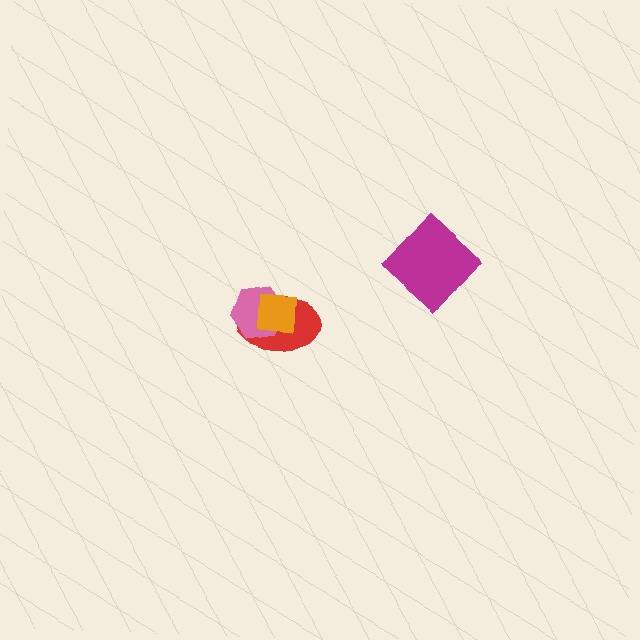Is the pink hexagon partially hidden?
Yes, it is partially covered by another shape.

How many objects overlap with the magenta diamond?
0 objects overlap with the magenta diamond.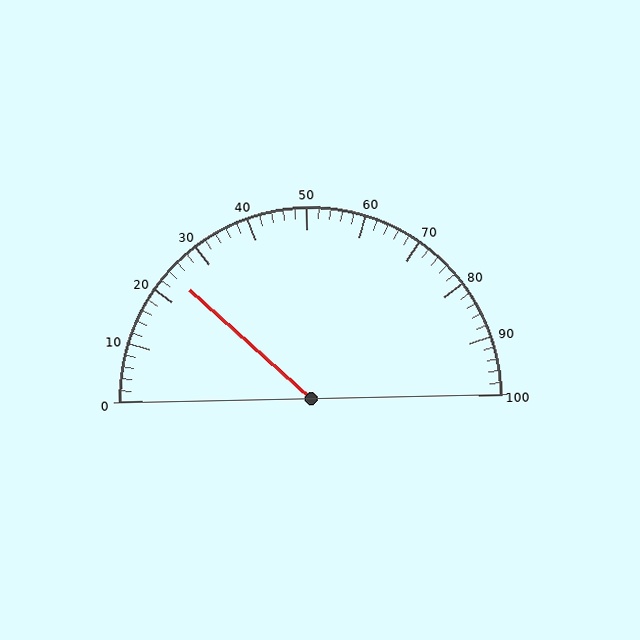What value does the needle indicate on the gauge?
The needle indicates approximately 24.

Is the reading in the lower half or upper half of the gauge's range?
The reading is in the lower half of the range (0 to 100).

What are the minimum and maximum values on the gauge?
The gauge ranges from 0 to 100.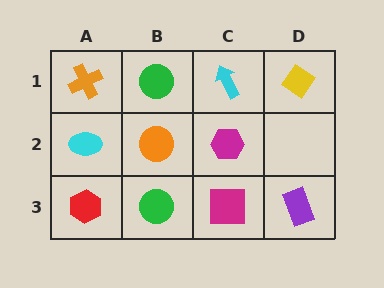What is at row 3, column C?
A magenta square.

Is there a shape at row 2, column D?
No, that cell is empty.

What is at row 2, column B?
An orange circle.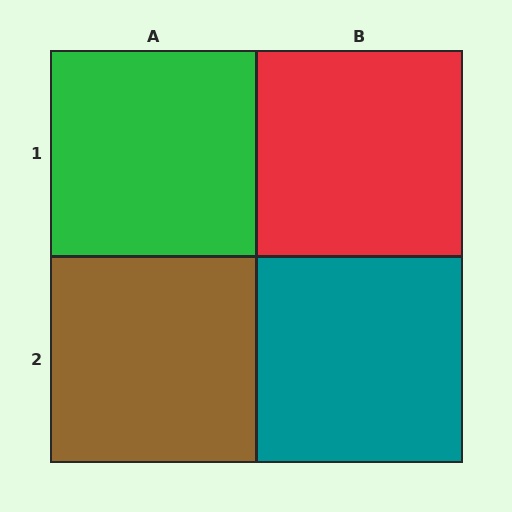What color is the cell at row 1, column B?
Red.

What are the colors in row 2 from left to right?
Brown, teal.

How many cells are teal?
1 cell is teal.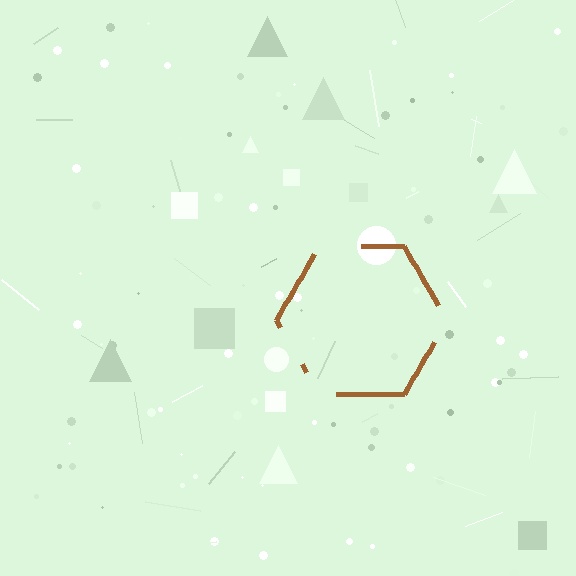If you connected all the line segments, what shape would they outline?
They would outline a hexagon.